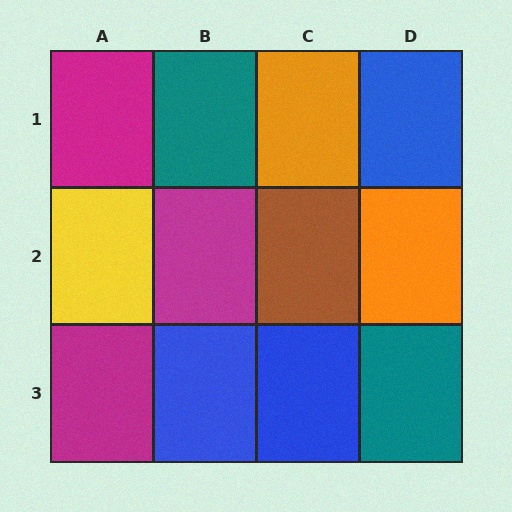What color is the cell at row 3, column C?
Blue.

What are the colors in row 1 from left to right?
Magenta, teal, orange, blue.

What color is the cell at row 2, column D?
Orange.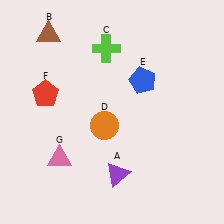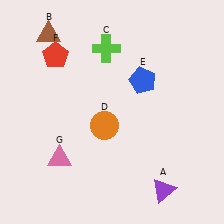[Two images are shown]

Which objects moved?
The objects that moved are: the purple triangle (A), the red pentagon (F).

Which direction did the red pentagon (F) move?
The red pentagon (F) moved up.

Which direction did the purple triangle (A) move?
The purple triangle (A) moved right.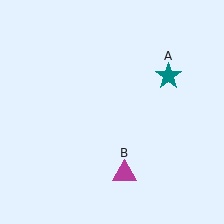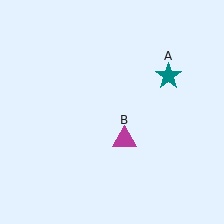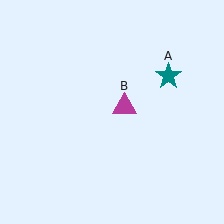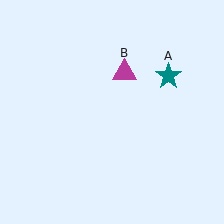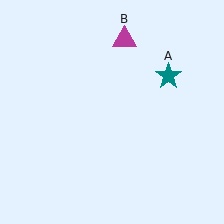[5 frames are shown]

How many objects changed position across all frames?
1 object changed position: magenta triangle (object B).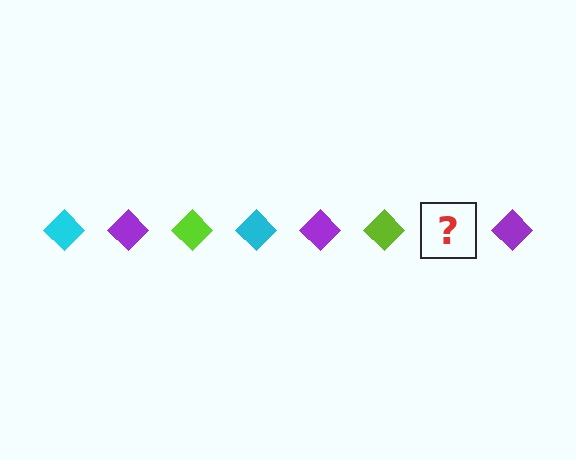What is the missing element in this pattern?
The missing element is a cyan diamond.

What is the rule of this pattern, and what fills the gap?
The rule is that the pattern cycles through cyan, purple, lime diamonds. The gap should be filled with a cyan diamond.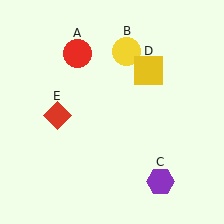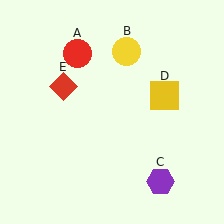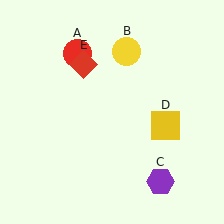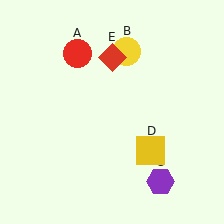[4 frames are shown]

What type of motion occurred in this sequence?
The yellow square (object D), red diamond (object E) rotated clockwise around the center of the scene.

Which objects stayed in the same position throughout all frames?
Red circle (object A) and yellow circle (object B) and purple hexagon (object C) remained stationary.